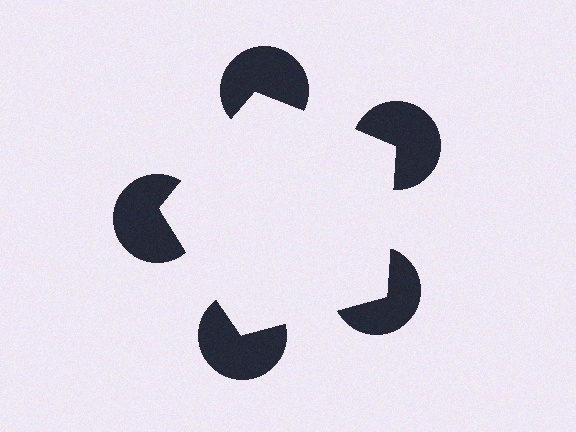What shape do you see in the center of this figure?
An illusory pentagon — its edges are inferred from the aligned wedge cuts in the pac-man discs, not physically drawn.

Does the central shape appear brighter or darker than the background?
It typically appears slightly brighter than the background, even though no actual brightness change is drawn.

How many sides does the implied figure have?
5 sides.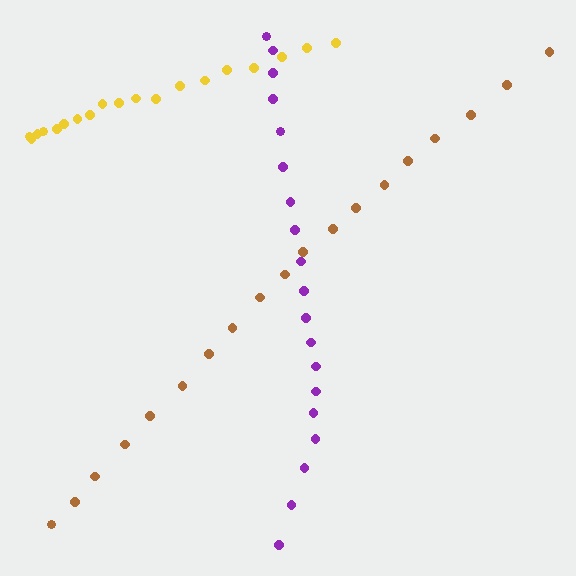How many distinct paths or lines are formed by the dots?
There are 3 distinct paths.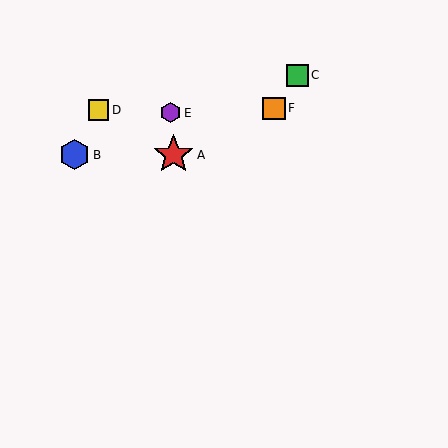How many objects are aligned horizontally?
2 objects (A, B) are aligned horizontally.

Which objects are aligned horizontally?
Objects A, B are aligned horizontally.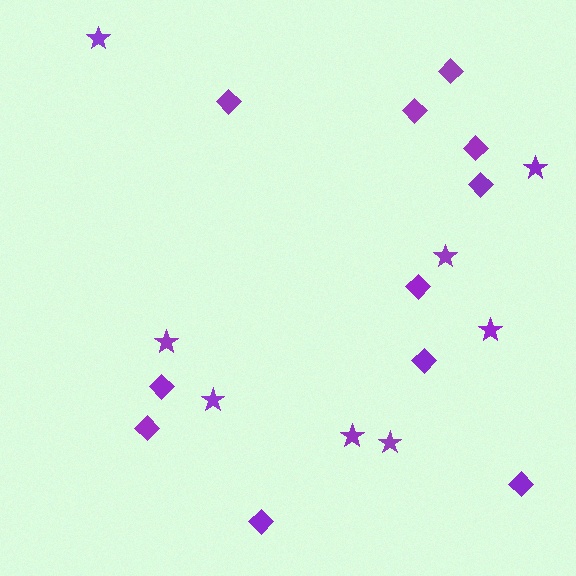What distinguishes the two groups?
There are 2 groups: one group of stars (8) and one group of diamonds (11).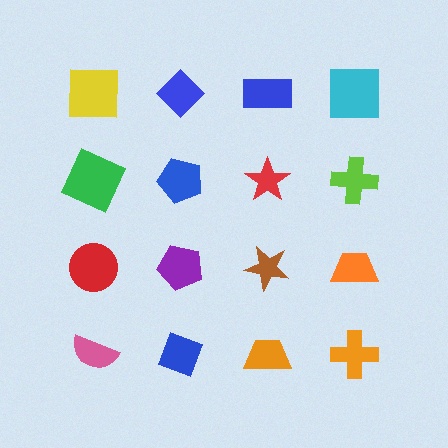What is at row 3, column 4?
An orange trapezoid.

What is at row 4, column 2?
A blue diamond.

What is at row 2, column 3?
A red star.